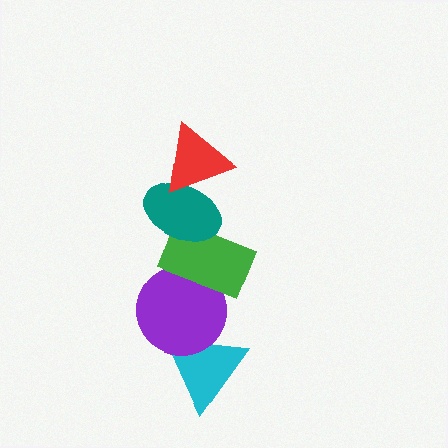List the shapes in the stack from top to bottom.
From top to bottom: the red triangle, the teal ellipse, the green rectangle, the purple circle, the cyan triangle.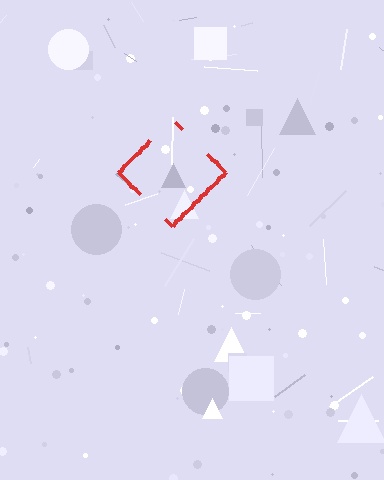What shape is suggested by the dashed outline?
The dashed outline suggests a diamond.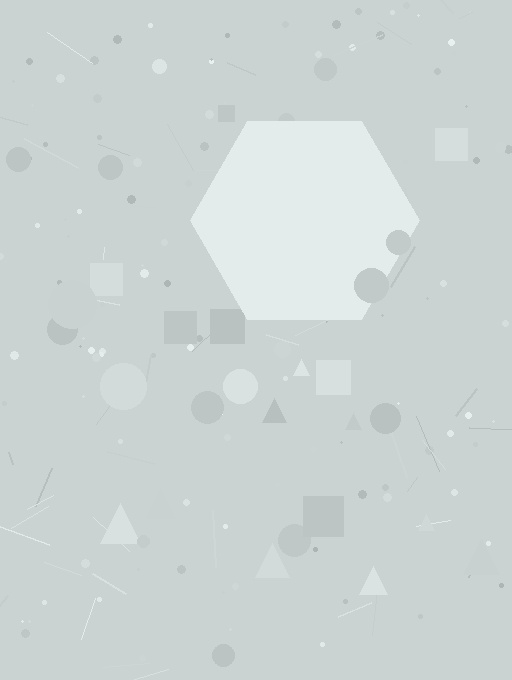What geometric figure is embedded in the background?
A hexagon is embedded in the background.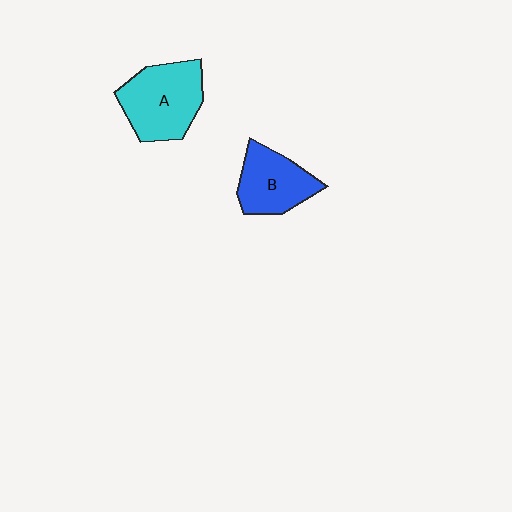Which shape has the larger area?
Shape A (cyan).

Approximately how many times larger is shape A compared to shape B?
Approximately 1.3 times.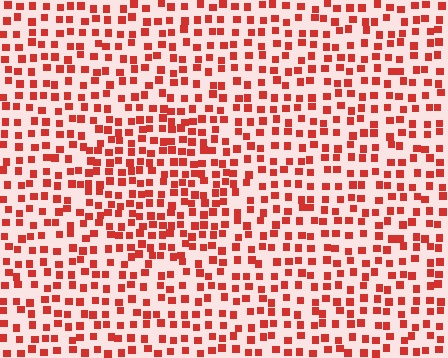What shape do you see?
I see a circle.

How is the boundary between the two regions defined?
The boundary is defined by a change in element density (approximately 1.5x ratio). All elements are the same color, size, and shape.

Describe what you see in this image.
The image contains small red elements arranged at two different densities. A circle-shaped region is visible where the elements are more densely packed than the surrounding area.